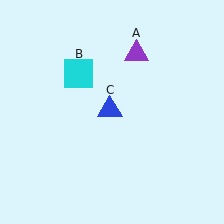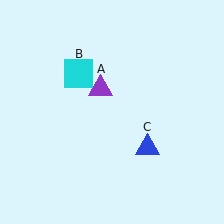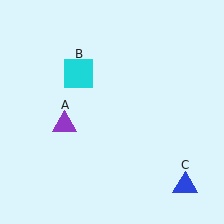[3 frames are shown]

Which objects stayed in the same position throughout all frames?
Cyan square (object B) remained stationary.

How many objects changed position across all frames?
2 objects changed position: purple triangle (object A), blue triangle (object C).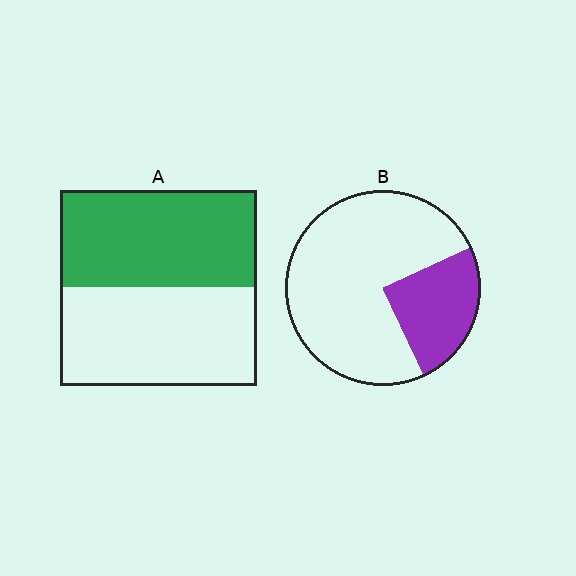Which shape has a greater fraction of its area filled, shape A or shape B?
Shape A.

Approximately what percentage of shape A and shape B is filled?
A is approximately 50% and B is approximately 25%.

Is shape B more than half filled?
No.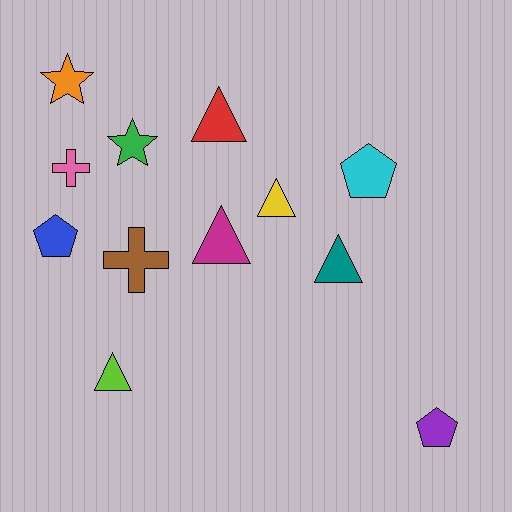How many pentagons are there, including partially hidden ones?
There are 3 pentagons.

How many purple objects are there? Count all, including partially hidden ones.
There is 1 purple object.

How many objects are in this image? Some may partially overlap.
There are 12 objects.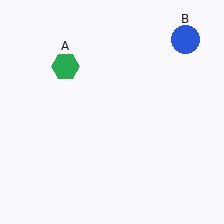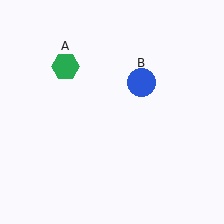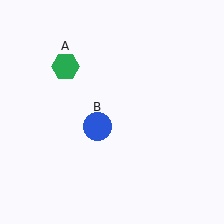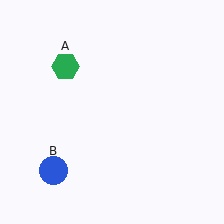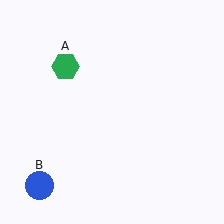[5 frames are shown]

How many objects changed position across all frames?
1 object changed position: blue circle (object B).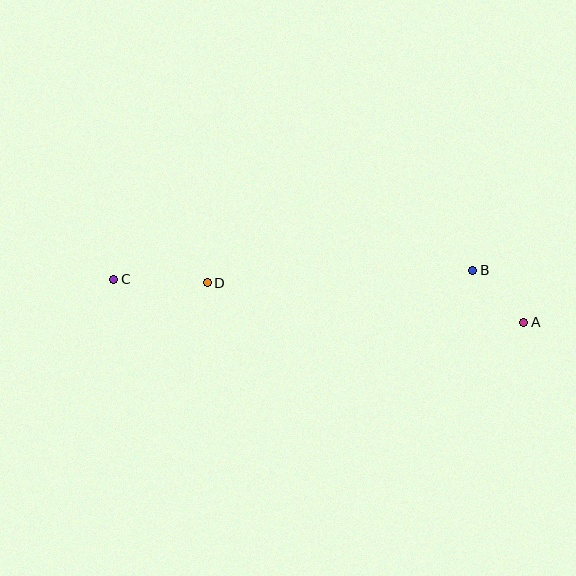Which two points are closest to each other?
Points A and B are closest to each other.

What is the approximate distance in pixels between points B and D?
The distance between B and D is approximately 266 pixels.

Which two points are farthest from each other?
Points A and C are farthest from each other.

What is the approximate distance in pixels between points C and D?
The distance between C and D is approximately 94 pixels.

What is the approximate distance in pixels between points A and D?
The distance between A and D is approximately 319 pixels.